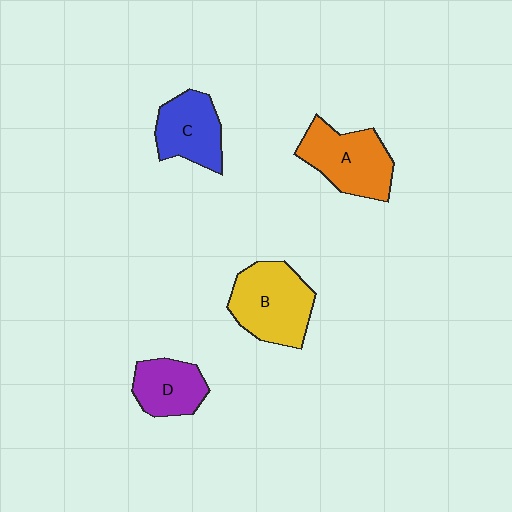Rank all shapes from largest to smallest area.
From largest to smallest: B (yellow), A (orange), C (blue), D (purple).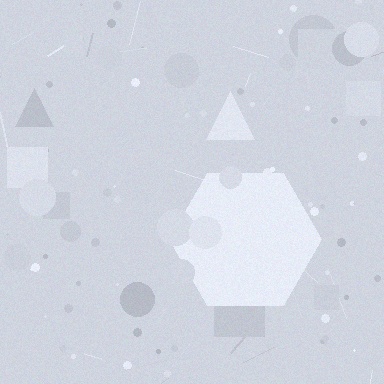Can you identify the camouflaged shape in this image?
The camouflaged shape is a hexagon.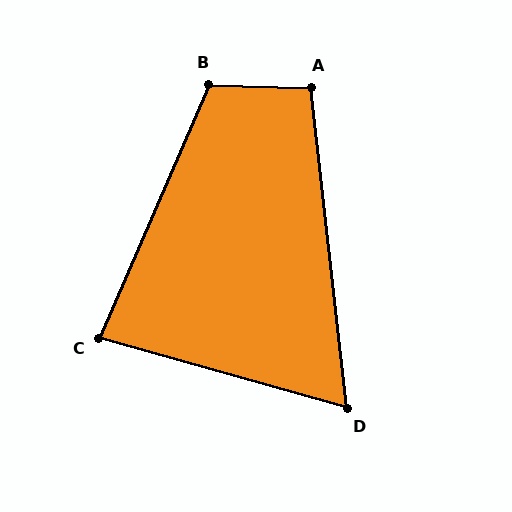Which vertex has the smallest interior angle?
D, at approximately 68 degrees.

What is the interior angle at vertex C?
Approximately 82 degrees (acute).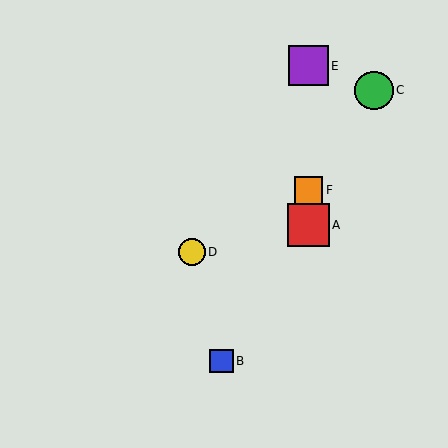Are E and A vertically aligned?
Yes, both are at x≈308.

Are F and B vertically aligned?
No, F is at x≈308 and B is at x≈222.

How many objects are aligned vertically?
3 objects (A, E, F) are aligned vertically.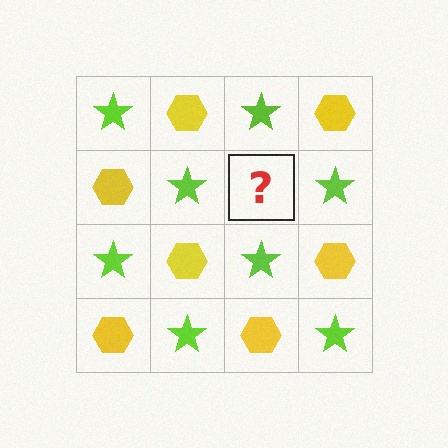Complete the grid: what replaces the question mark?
The question mark should be replaced with a yellow hexagon.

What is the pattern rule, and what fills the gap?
The rule is that it alternates lime star and yellow hexagon in a checkerboard pattern. The gap should be filled with a yellow hexagon.